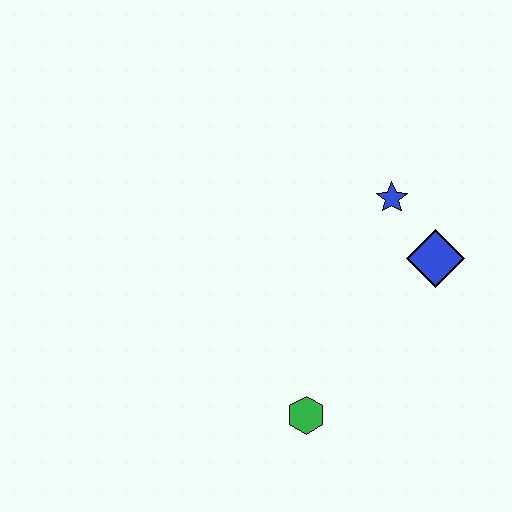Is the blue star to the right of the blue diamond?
No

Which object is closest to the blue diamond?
The blue star is closest to the blue diamond.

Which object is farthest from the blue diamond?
The green hexagon is farthest from the blue diamond.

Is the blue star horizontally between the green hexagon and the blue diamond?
Yes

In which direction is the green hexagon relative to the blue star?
The green hexagon is below the blue star.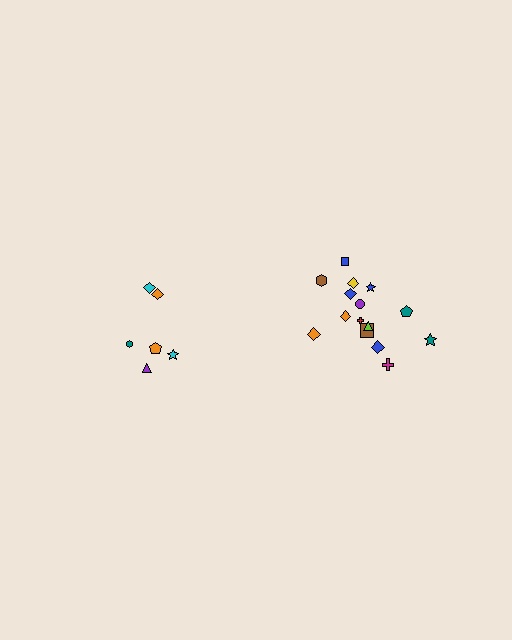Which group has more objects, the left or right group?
The right group.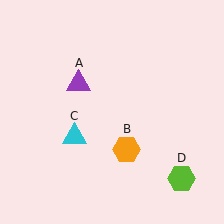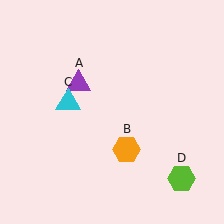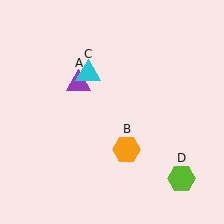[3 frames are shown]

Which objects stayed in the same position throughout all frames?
Purple triangle (object A) and orange hexagon (object B) and lime hexagon (object D) remained stationary.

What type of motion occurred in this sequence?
The cyan triangle (object C) rotated clockwise around the center of the scene.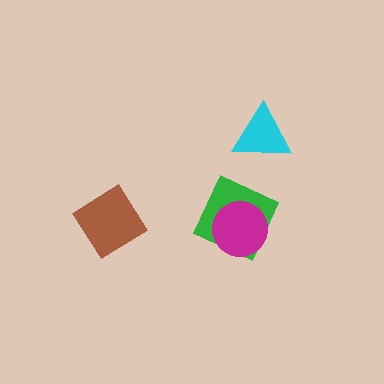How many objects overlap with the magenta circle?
1 object overlaps with the magenta circle.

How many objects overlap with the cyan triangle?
0 objects overlap with the cyan triangle.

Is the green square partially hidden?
Yes, it is partially covered by another shape.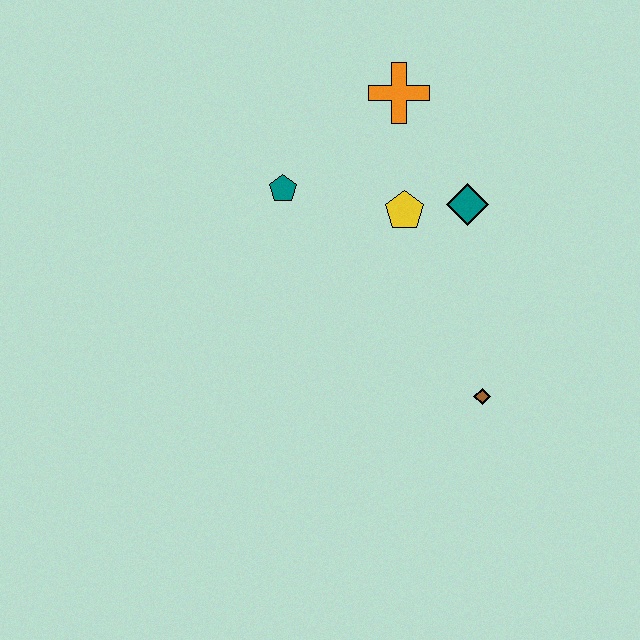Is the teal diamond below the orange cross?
Yes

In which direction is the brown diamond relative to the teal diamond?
The brown diamond is below the teal diamond.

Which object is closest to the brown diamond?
The teal diamond is closest to the brown diamond.